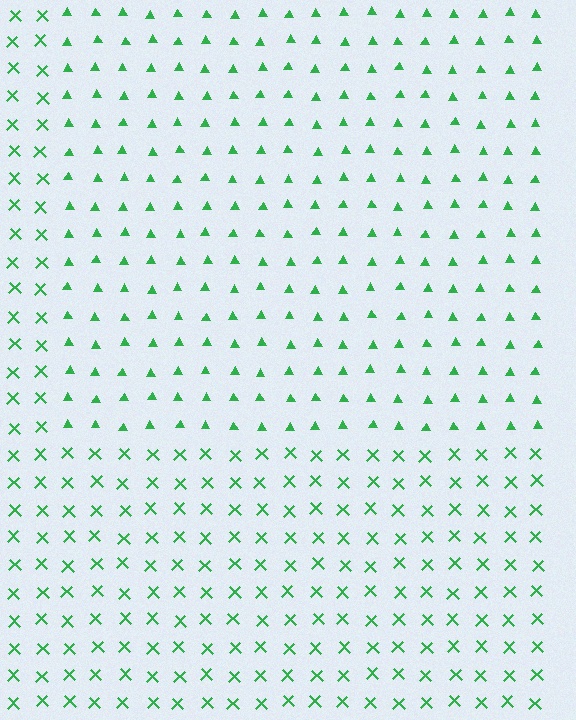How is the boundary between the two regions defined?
The boundary is defined by a change in element shape: triangles inside vs. X marks outside. All elements share the same color and spacing.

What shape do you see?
I see a rectangle.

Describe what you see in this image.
The image is filled with small green elements arranged in a uniform grid. A rectangle-shaped region contains triangles, while the surrounding area contains X marks. The boundary is defined purely by the change in element shape.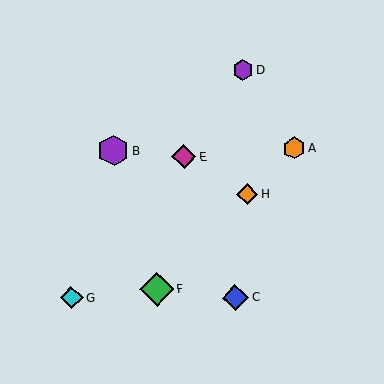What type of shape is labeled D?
Shape D is a purple hexagon.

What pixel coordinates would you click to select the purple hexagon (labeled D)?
Click at (243, 70) to select the purple hexagon D.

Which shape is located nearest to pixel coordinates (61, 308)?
The cyan diamond (labeled G) at (72, 297) is nearest to that location.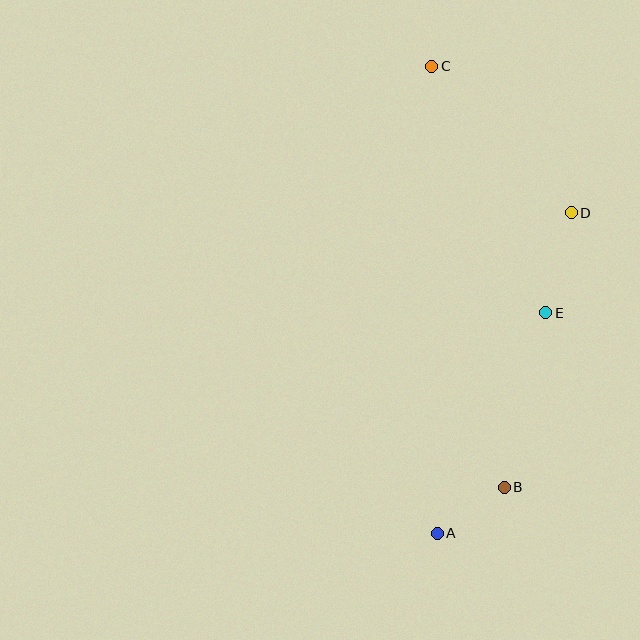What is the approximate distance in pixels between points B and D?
The distance between B and D is approximately 283 pixels.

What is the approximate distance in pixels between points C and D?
The distance between C and D is approximately 202 pixels.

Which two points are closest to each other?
Points A and B are closest to each other.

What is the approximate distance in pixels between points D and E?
The distance between D and E is approximately 103 pixels.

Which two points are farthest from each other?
Points A and C are farthest from each other.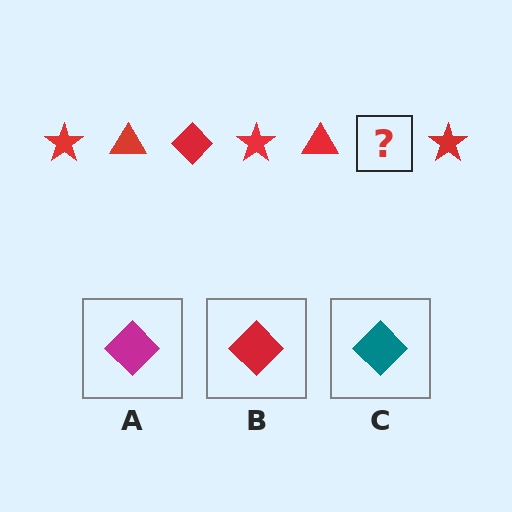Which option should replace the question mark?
Option B.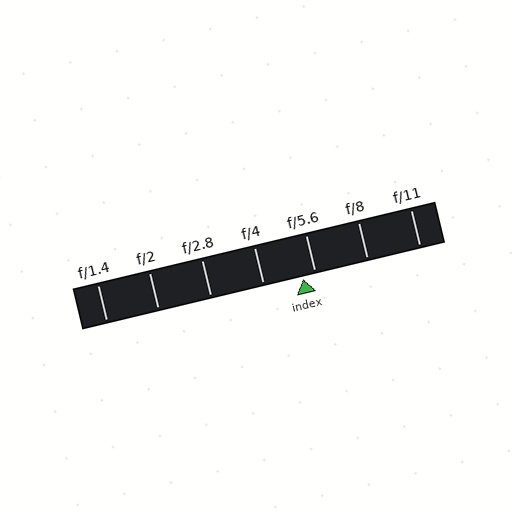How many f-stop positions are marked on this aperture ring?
There are 7 f-stop positions marked.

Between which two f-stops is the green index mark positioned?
The index mark is between f/4 and f/5.6.